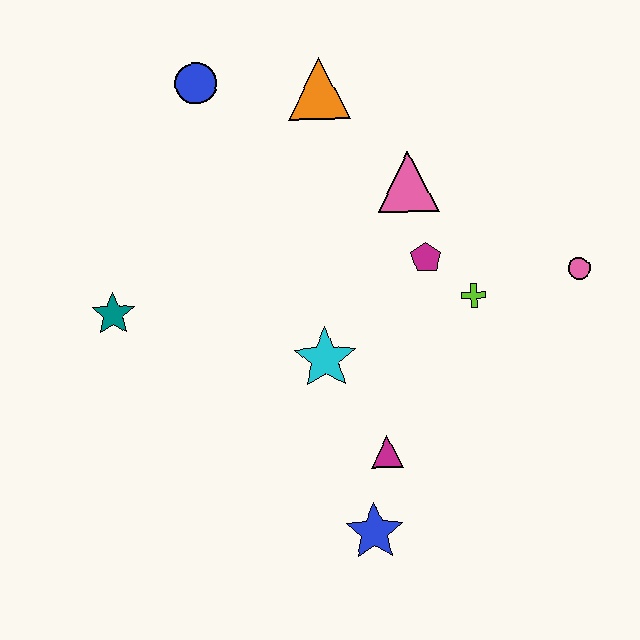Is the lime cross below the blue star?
No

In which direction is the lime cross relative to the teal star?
The lime cross is to the right of the teal star.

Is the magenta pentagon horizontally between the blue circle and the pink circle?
Yes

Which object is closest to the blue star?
The magenta triangle is closest to the blue star.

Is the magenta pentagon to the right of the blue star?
Yes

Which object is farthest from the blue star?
The blue circle is farthest from the blue star.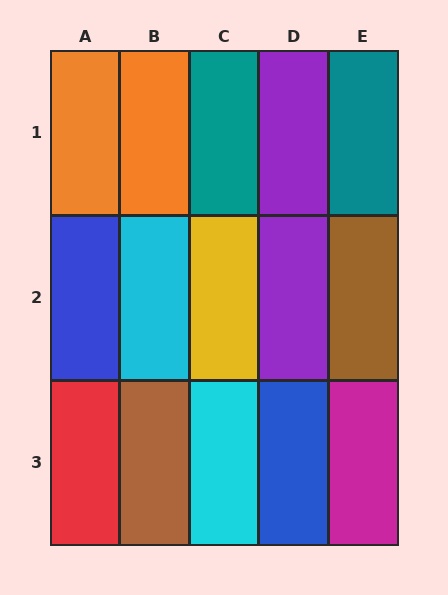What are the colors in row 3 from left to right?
Red, brown, cyan, blue, magenta.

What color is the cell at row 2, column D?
Purple.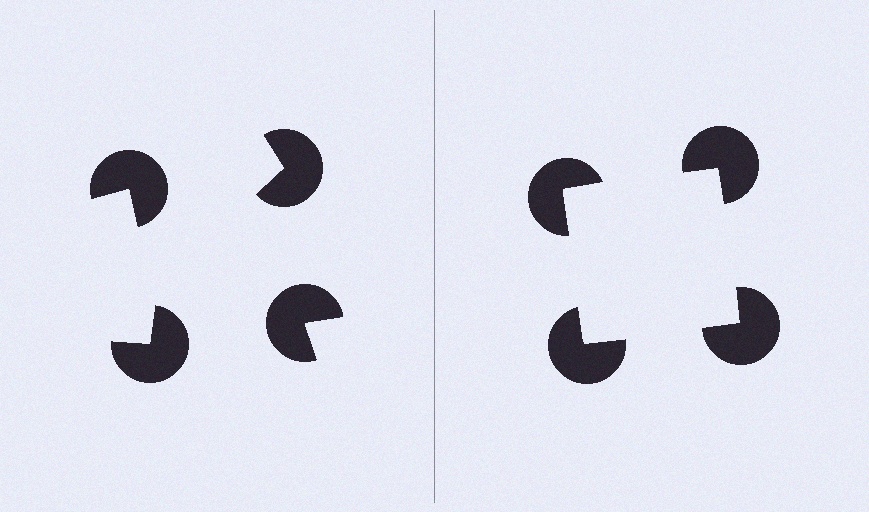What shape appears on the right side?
An illusory square.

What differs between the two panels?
The pac-man discs are positioned identically on both sides; only the wedge orientations differ. On the right they align to a square; on the left they are misaligned.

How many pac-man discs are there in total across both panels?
8 — 4 on each side.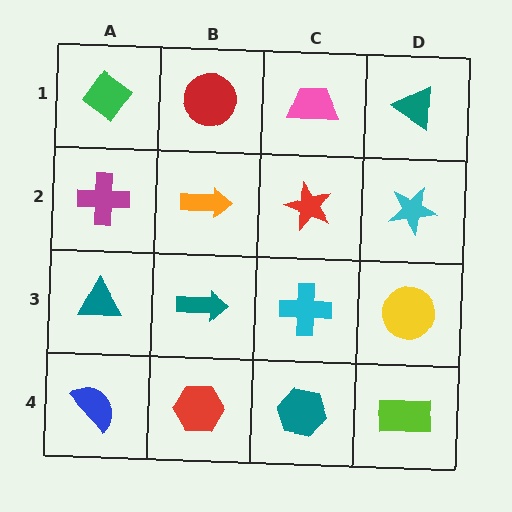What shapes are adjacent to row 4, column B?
A teal arrow (row 3, column B), a blue semicircle (row 4, column A), a teal hexagon (row 4, column C).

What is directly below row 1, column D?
A cyan star.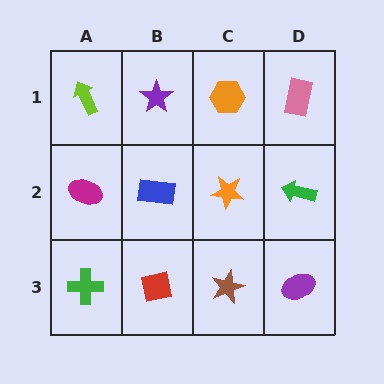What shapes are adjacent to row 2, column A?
A lime arrow (row 1, column A), a green cross (row 3, column A), a blue rectangle (row 2, column B).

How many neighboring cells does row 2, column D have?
3.